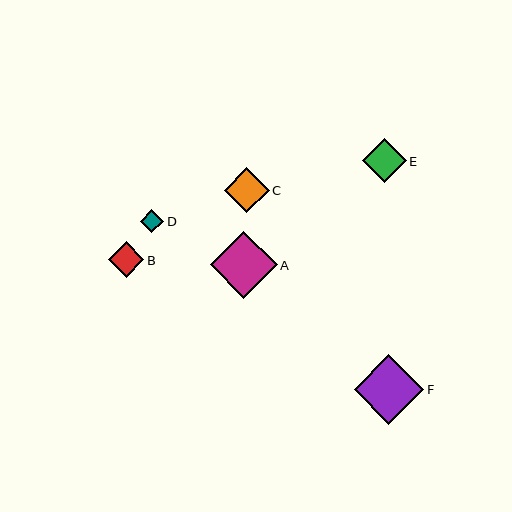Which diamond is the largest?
Diamond F is the largest with a size of approximately 70 pixels.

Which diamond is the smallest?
Diamond D is the smallest with a size of approximately 23 pixels.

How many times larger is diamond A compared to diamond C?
Diamond A is approximately 1.5 times the size of diamond C.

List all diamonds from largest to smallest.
From largest to smallest: F, A, C, E, B, D.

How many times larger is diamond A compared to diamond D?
Diamond A is approximately 2.9 times the size of diamond D.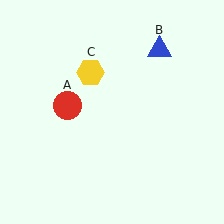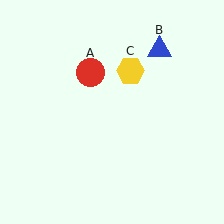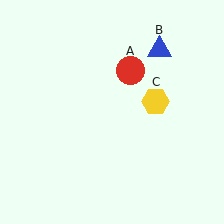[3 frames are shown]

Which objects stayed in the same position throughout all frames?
Blue triangle (object B) remained stationary.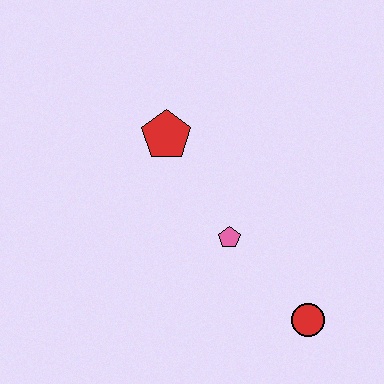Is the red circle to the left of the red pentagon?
No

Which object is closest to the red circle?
The pink pentagon is closest to the red circle.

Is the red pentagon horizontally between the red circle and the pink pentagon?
No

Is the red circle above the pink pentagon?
No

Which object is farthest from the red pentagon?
The red circle is farthest from the red pentagon.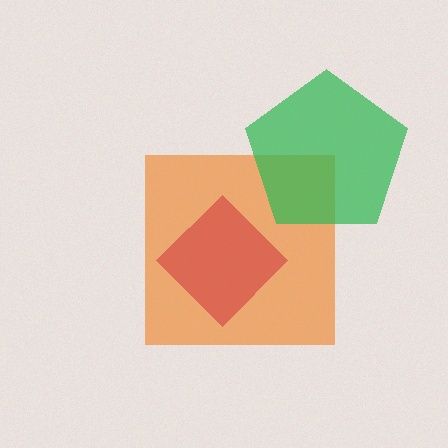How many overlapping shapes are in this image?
There are 3 overlapping shapes in the image.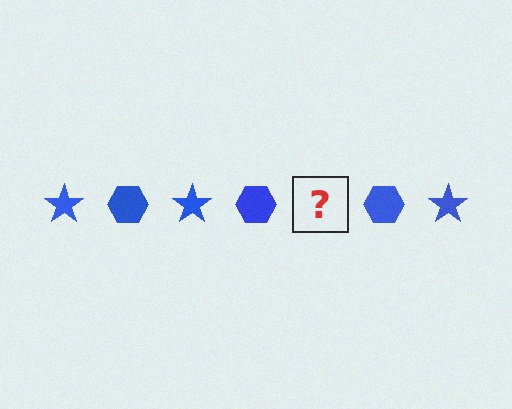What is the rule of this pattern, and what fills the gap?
The rule is that the pattern cycles through star, hexagon shapes in blue. The gap should be filled with a blue star.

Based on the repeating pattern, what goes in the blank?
The blank should be a blue star.